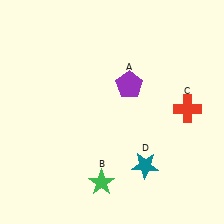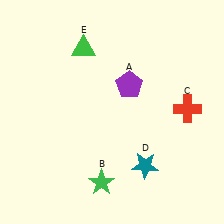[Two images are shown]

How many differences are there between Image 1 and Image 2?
There is 1 difference between the two images.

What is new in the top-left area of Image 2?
A green triangle (E) was added in the top-left area of Image 2.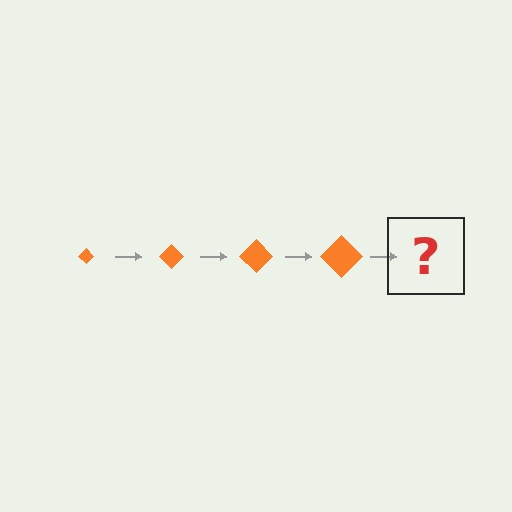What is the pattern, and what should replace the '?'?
The pattern is that the diamond gets progressively larger each step. The '?' should be an orange diamond, larger than the previous one.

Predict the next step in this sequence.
The next step is an orange diamond, larger than the previous one.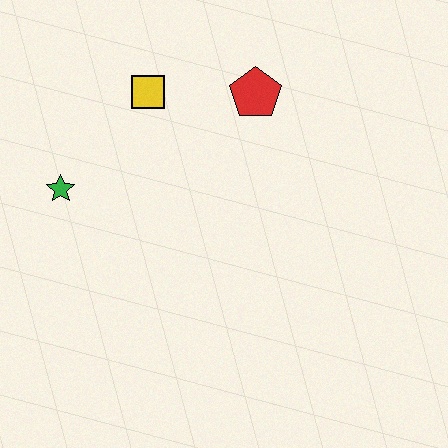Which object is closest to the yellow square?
The red pentagon is closest to the yellow square.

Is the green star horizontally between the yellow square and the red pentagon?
No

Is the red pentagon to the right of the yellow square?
Yes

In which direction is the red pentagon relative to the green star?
The red pentagon is to the right of the green star.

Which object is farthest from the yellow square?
The green star is farthest from the yellow square.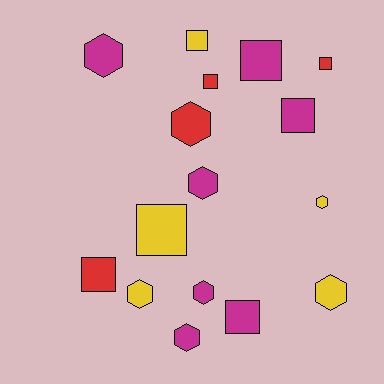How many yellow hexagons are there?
There are 3 yellow hexagons.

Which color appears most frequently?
Magenta, with 7 objects.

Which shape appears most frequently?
Hexagon, with 8 objects.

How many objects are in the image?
There are 16 objects.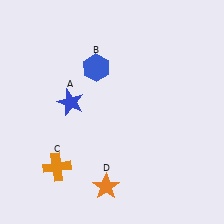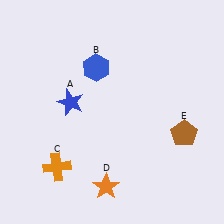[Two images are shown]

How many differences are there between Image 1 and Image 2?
There is 1 difference between the two images.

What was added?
A brown pentagon (E) was added in Image 2.